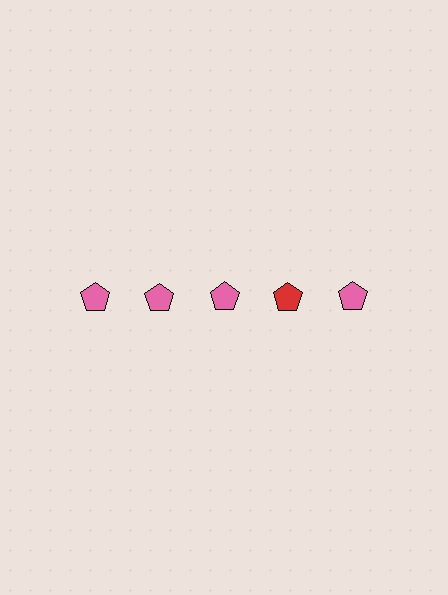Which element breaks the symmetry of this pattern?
The red pentagon in the top row, second from right column breaks the symmetry. All other shapes are pink pentagons.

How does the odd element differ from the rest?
It has a different color: red instead of pink.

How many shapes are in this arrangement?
There are 5 shapes arranged in a grid pattern.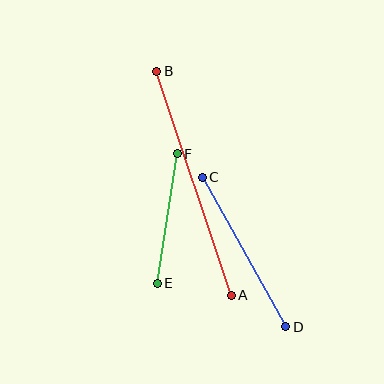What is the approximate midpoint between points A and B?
The midpoint is at approximately (194, 183) pixels.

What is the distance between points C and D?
The distance is approximately 171 pixels.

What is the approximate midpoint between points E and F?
The midpoint is at approximately (167, 218) pixels.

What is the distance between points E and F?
The distance is approximately 131 pixels.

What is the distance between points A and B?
The distance is approximately 236 pixels.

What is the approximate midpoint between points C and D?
The midpoint is at approximately (244, 252) pixels.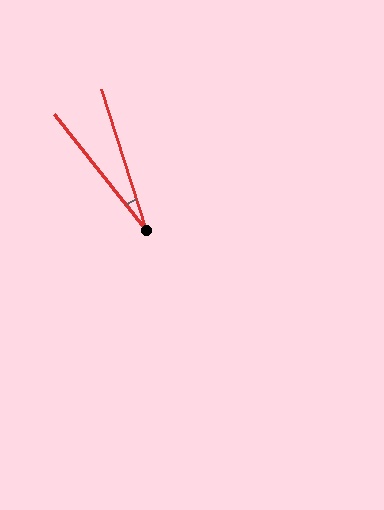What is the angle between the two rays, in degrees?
Approximately 21 degrees.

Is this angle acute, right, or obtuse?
It is acute.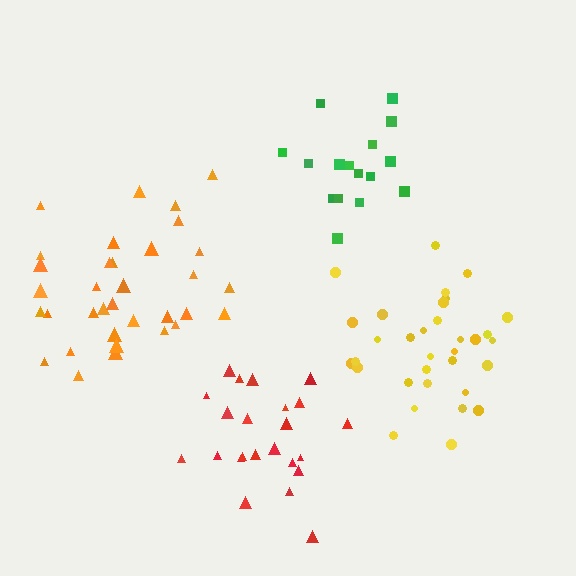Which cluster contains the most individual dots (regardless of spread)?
Yellow (35).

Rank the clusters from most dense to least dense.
yellow, red, green, orange.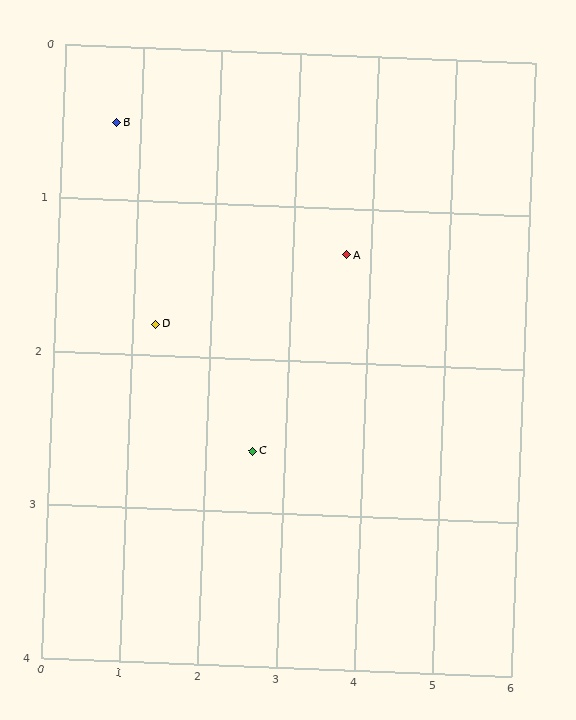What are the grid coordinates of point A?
Point A is at approximately (3.7, 1.3).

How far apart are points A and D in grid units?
Points A and D are about 2.5 grid units apart.